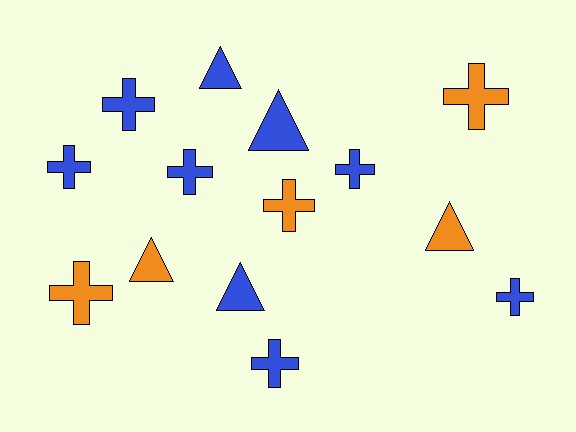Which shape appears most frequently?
Cross, with 9 objects.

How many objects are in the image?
There are 14 objects.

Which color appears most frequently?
Blue, with 9 objects.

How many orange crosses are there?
There are 3 orange crosses.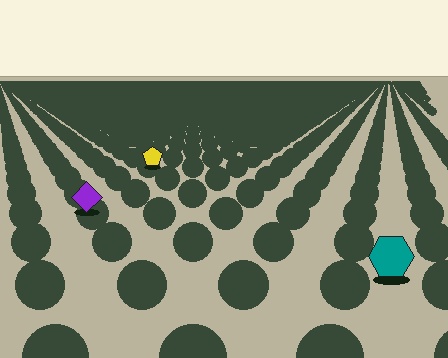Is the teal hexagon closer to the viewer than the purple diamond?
Yes. The teal hexagon is closer — you can tell from the texture gradient: the ground texture is coarser near it.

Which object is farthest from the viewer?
The yellow pentagon is farthest from the viewer. It appears smaller and the ground texture around it is denser.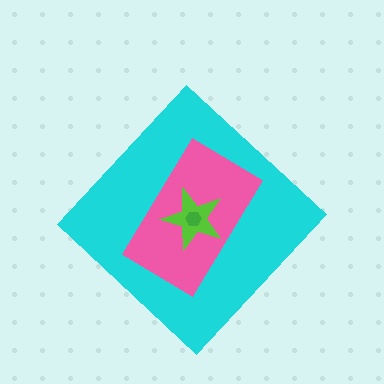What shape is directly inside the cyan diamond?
The pink rectangle.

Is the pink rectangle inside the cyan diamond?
Yes.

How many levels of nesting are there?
4.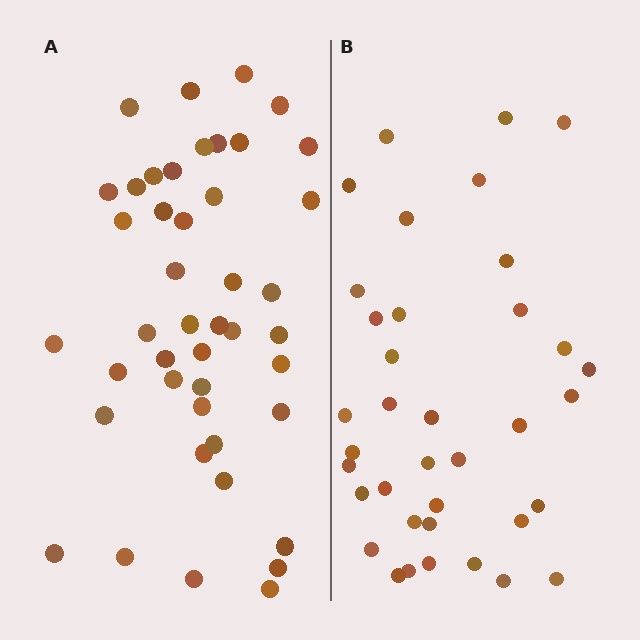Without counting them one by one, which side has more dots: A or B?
Region A (the left region) has more dots.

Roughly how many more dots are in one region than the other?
Region A has roughly 8 or so more dots than region B.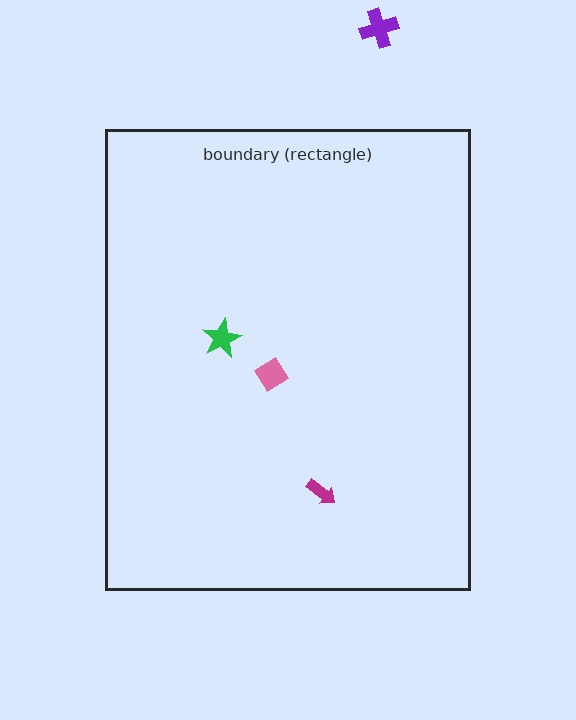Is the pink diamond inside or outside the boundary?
Inside.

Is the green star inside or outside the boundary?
Inside.